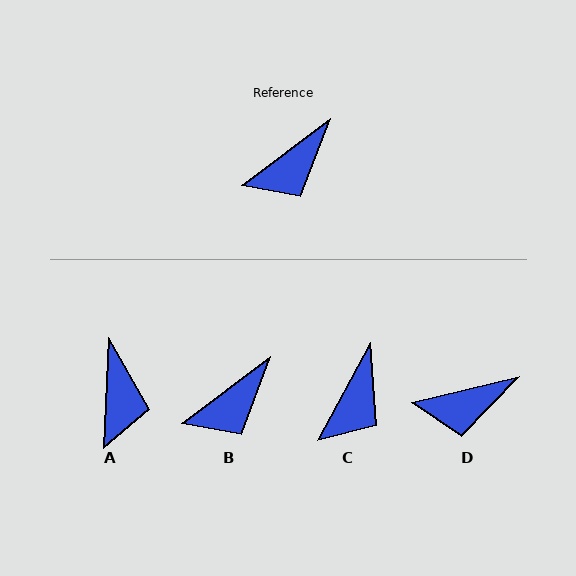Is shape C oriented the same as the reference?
No, it is off by about 25 degrees.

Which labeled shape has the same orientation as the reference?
B.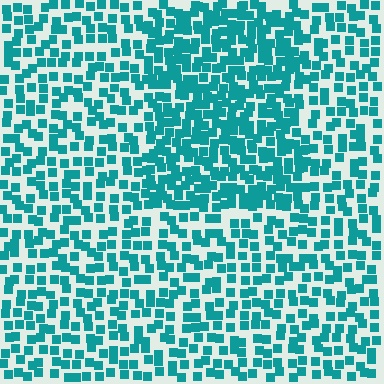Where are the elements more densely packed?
The elements are more densely packed inside the rectangle boundary.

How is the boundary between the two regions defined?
The boundary is defined by a change in element density (approximately 1.7x ratio). All elements are the same color, size, and shape.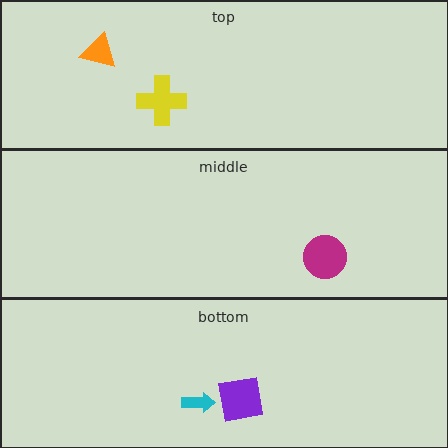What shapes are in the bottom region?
The purple square, the cyan arrow.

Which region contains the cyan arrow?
The bottom region.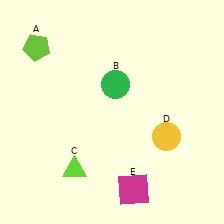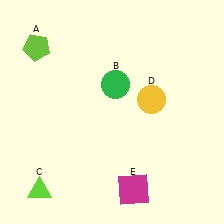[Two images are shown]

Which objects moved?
The objects that moved are: the lime triangle (C), the yellow circle (D).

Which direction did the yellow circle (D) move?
The yellow circle (D) moved up.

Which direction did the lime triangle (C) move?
The lime triangle (C) moved left.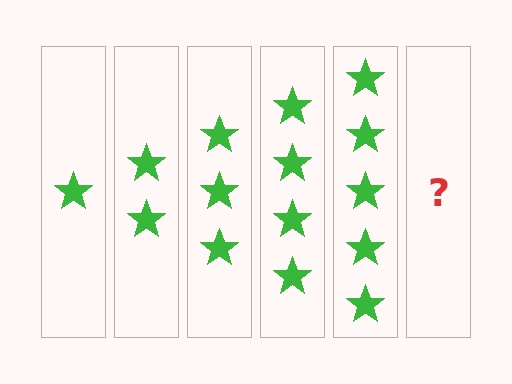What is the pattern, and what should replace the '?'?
The pattern is that each step adds one more star. The '?' should be 6 stars.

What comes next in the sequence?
The next element should be 6 stars.